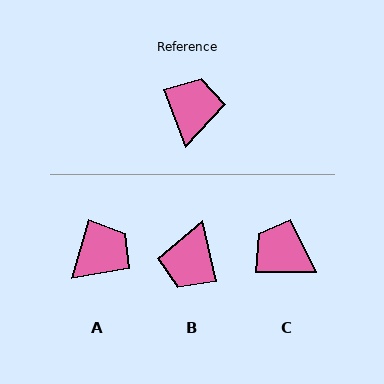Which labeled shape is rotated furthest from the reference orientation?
B, about 172 degrees away.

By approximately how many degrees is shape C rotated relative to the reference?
Approximately 69 degrees counter-clockwise.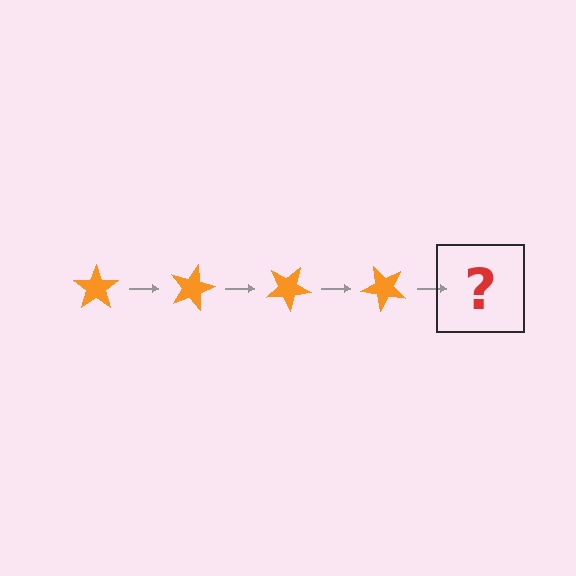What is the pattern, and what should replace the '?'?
The pattern is that the star rotates 15 degrees each step. The '?' should be an orange star rotated 60 degrees.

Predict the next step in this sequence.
The next step is an orange star rotated 60 degrees.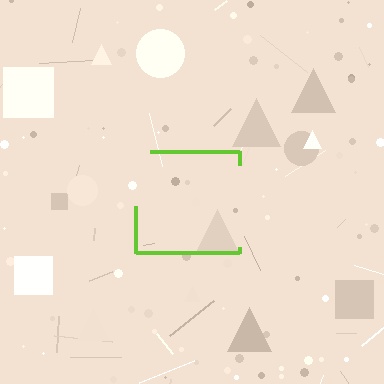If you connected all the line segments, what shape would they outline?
They would outline a square.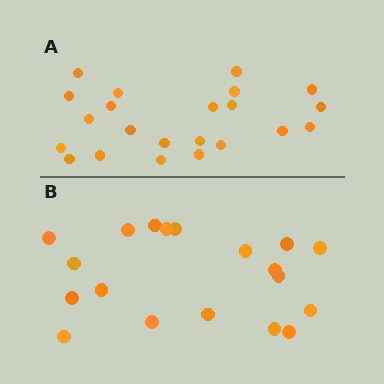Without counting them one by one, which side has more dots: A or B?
Region A (the top region) has more dots.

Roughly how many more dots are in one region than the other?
Region A has just a few more — roughly 2 or 3 more dots than region B.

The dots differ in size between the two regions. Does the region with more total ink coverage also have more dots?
No. Region B has more total ink coverage because its dots are larger, but region A actually contains more individual dots. Total area can be misleading — the number of items is what matters here.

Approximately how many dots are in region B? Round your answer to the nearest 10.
About 20 dots. (The exact count is 19, which rounds to 20.)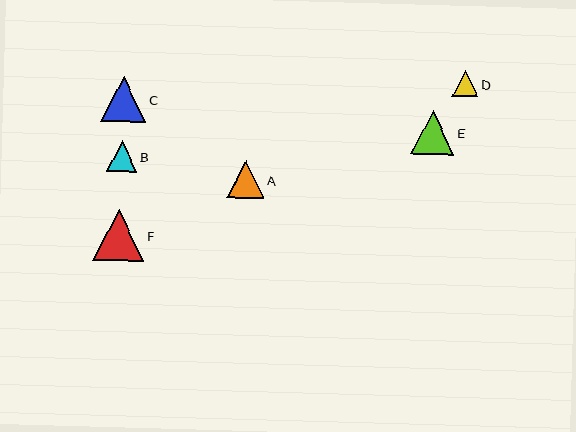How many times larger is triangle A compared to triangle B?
Triangle A is approximately 1.2 times the size of triangle B.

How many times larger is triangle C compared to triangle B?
Triangle C is approximately 1.5 times the size of triangle B.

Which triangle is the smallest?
Triangle D is the smallest with a size of approximately 26 pixels.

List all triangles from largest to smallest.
From largest to smallest: F, C, E, A, B, D.